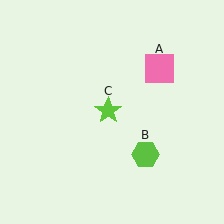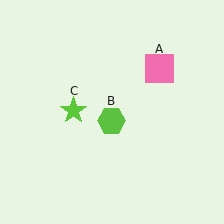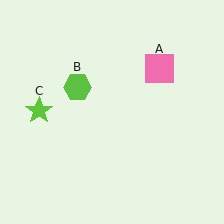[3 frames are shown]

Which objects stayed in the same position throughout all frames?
Pink square (object A) remained stationary.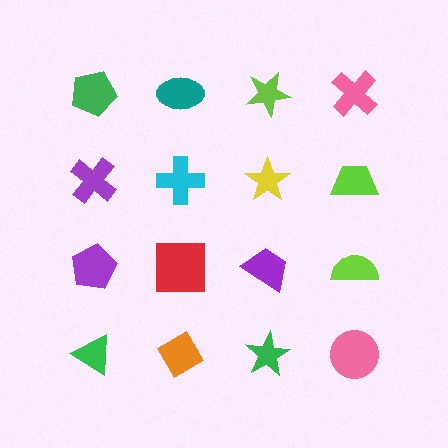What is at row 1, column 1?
A green pentagon.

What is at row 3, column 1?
A purple pentagon.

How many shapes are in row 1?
4 shapes.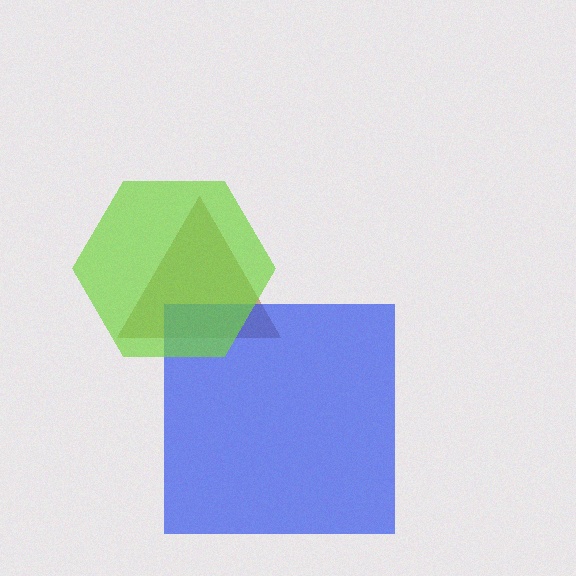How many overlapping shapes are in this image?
There are 3 overlapping shapes in the image.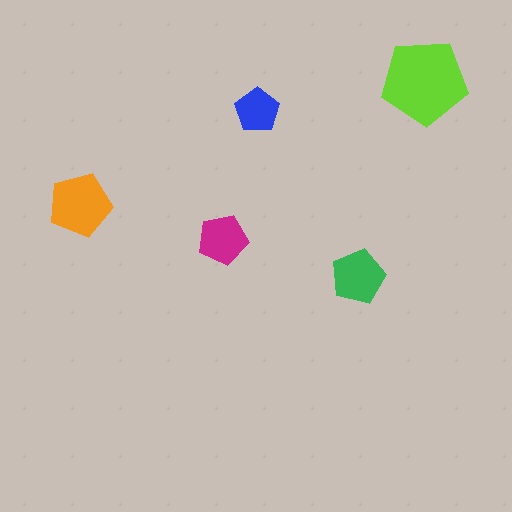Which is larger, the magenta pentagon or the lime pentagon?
The lime one.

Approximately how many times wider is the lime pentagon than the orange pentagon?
About 1.5 times wider.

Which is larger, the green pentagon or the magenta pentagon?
The green one.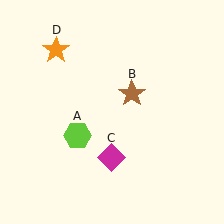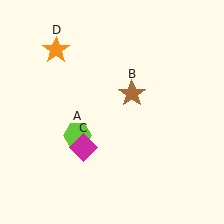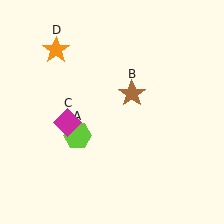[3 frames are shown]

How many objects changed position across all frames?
1 object changed position: magenta diamond (object C).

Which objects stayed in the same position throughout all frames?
Lime hexagon (object A) and brown star (object B) and orange star (object D) remained stationary.